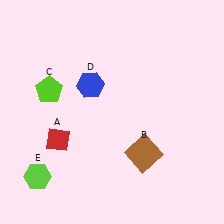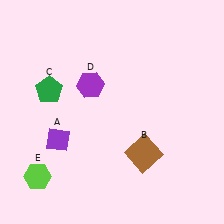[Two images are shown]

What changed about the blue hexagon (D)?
In Image 1, D is blue. In Image 2, it changed to purple.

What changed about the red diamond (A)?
In Image 1, A is red. In Image 2, it changed to purple.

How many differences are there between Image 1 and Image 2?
There are 3 differences between the two images.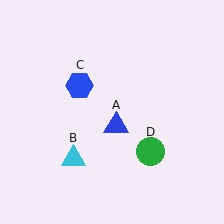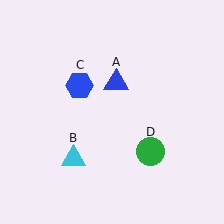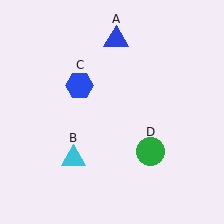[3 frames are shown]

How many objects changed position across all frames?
1 object changed position: blue triangle (object A).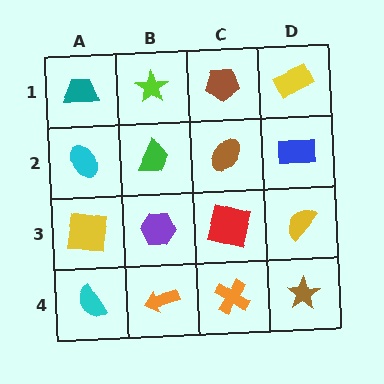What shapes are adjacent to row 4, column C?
A red square (row 3, column C), an orange arrow (row 4, column B), a brown star (row 4, column D).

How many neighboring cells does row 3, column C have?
4.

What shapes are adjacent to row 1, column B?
A green trapezoid (row 2, column B), a teal trapezoid (row 1, column A), a brown pentagon (row 1, column C).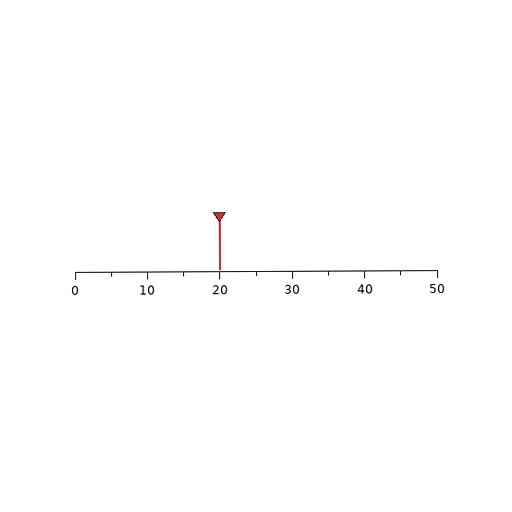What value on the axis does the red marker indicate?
The marker indicates approximately 20.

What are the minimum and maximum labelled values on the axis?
The axis runs from 0 to 50.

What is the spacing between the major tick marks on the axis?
The major ticks are spaced 10 apart.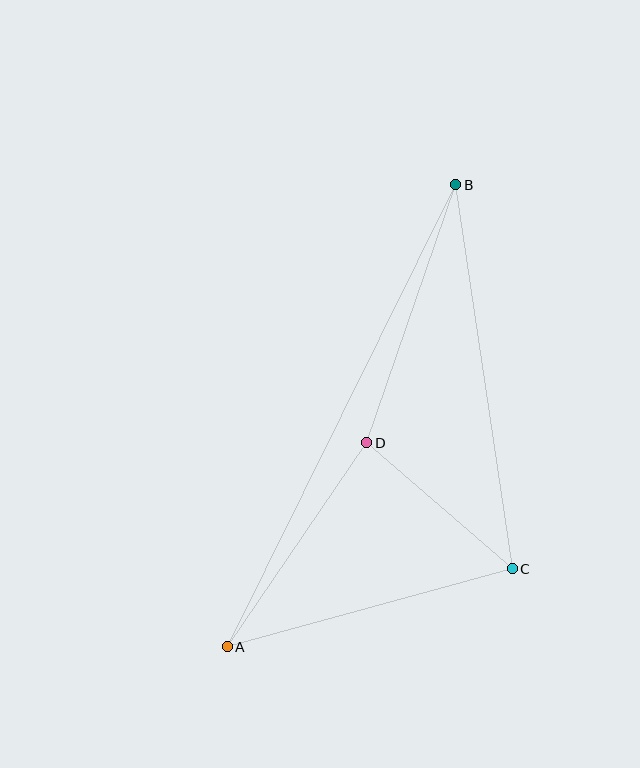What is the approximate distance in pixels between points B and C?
The distance between B and C is approximately 388 pixels.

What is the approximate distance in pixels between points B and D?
The distance between B and D is approximately 273 pixels.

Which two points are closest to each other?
Points C and D are closest to each other.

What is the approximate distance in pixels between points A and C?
The distance between A and C is approximately 295 pixels.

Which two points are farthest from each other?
Points A and B are farthest from each other.